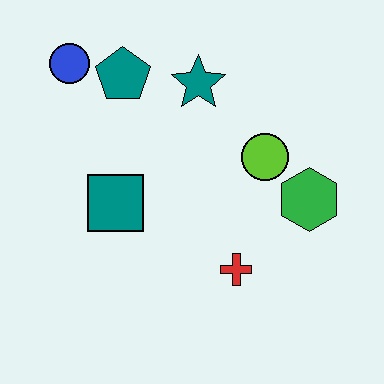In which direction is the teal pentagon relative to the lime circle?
The teal pentagon is to the left of the lime circle.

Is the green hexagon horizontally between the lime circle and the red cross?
No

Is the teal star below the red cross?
No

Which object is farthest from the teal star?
The red cross is farthest from the teal star.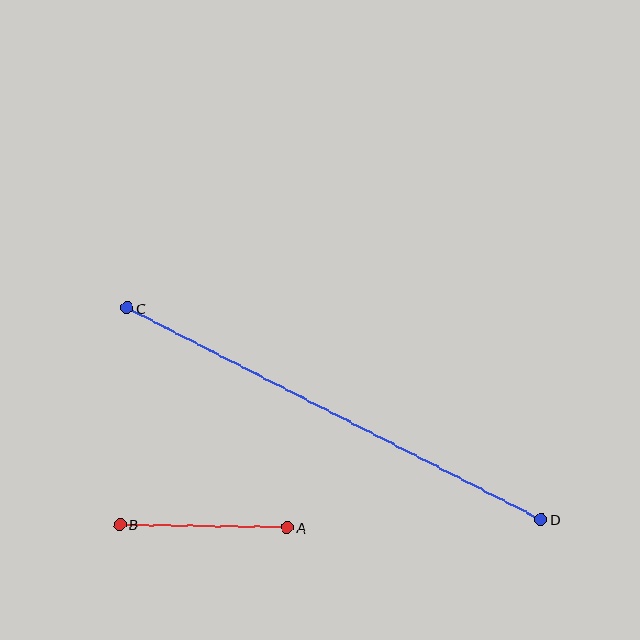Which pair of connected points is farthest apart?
Points C and D are farthest apart.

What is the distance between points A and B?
The distance is approximately 168 pixels.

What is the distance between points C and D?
The distance is approximately 465 pixels.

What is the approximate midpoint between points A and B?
The midpoint is at approximately (204, 526) pixels.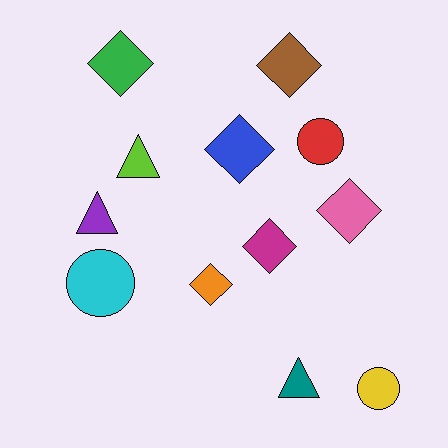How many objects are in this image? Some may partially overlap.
There are 12 objects.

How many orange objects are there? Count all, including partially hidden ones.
There is 1 orange object.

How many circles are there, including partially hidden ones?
There are 3 circles.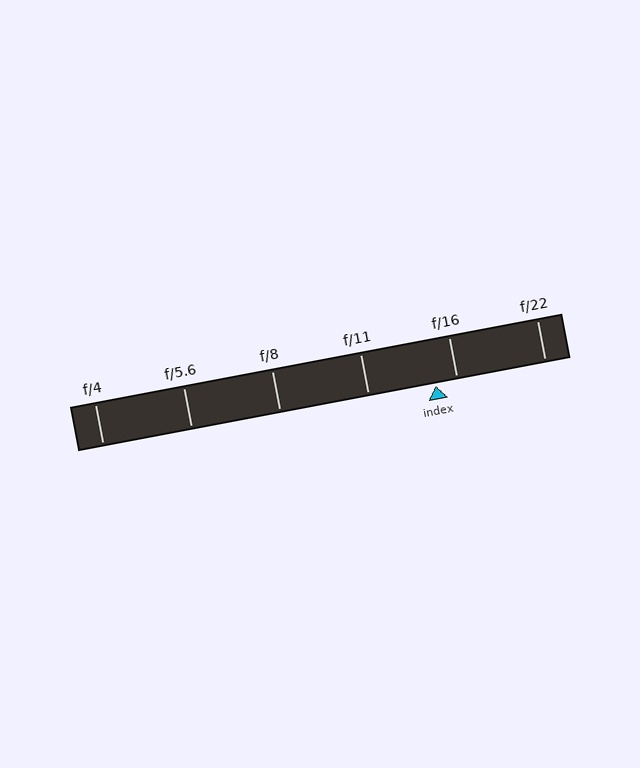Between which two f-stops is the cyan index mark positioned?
The index mark is between f/11 and f/16.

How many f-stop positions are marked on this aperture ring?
There are 6 f-stop positions marked.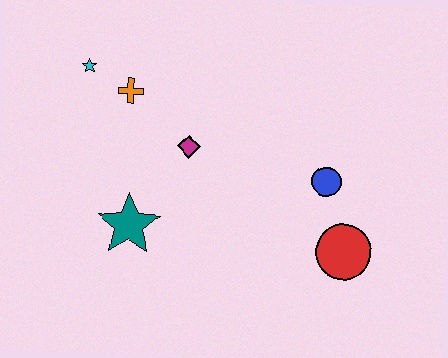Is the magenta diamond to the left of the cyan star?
No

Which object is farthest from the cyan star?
The red circle is farthest from the cyan star.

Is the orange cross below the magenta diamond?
No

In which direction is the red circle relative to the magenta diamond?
The red circle is to the right of the magenta diamond.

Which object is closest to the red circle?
The blue circle is closest to the red circle.